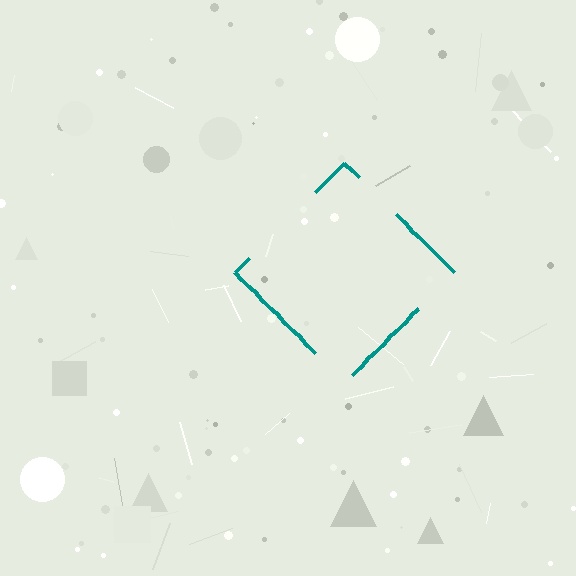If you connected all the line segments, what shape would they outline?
They would outline a diamond.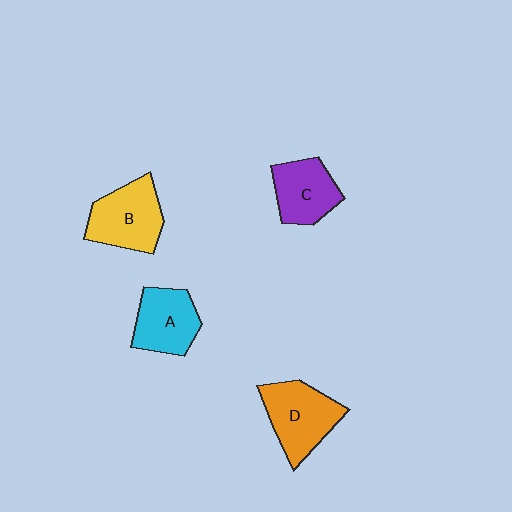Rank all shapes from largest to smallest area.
From largest to smallest: D (orange), B (yellow), A (cyan), C (purple).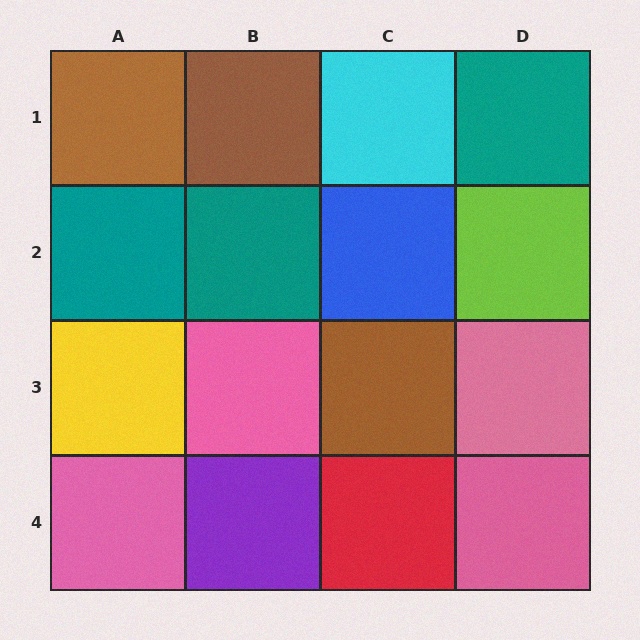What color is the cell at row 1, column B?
Brown.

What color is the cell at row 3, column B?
Pink.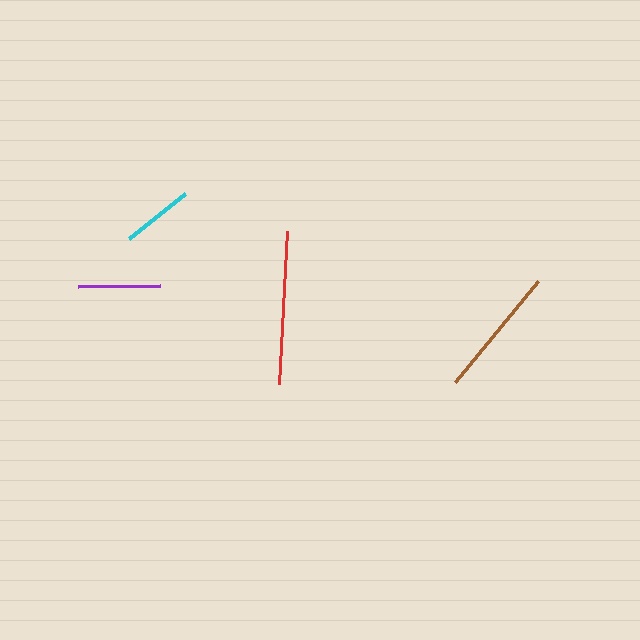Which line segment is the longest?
The red line is the longest at approximately 154 pixels.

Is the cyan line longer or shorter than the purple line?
The purple line is longer than the cyan line.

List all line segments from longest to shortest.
From longest to shortest: red, brown, purple, cyan.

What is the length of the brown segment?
The brown segment is approximately 131 pixels long.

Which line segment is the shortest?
The cyan line is the shortest at approximately 72 pixels.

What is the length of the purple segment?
The purple segment is approximately 82 pixels long.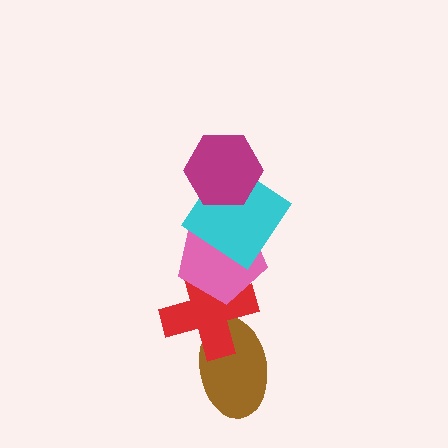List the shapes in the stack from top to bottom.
From top to bottom: the magenta hexagon, the cyan diamond, the pink pentagon, the red cross, the brown ellipse.